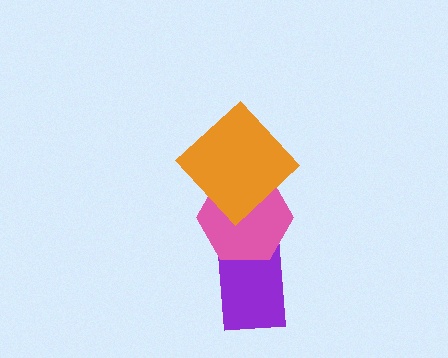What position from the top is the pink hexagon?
The pink hexagon is 2nd from the top.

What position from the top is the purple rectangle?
The purple rectangle is 3rd from the top.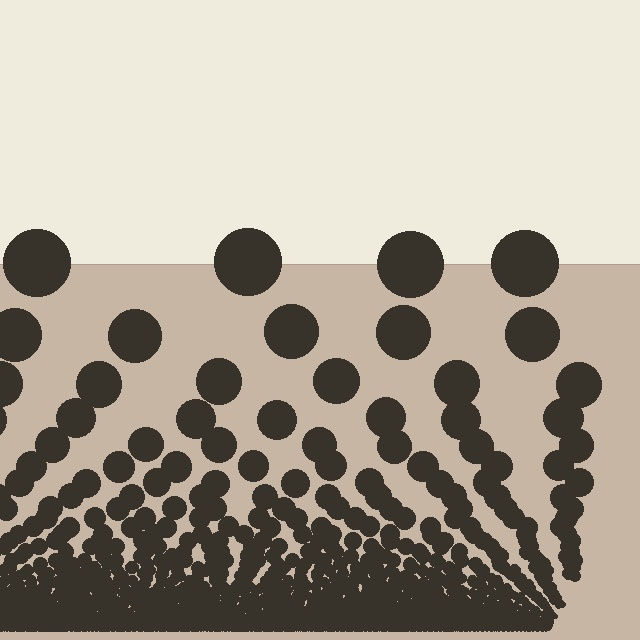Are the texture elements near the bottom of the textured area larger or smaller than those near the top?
Smaller. The gradient is inverted — elements near the bottom are smaller and denser.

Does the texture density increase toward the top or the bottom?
Density increases toward the bottom.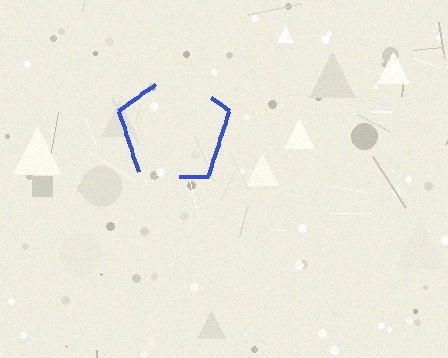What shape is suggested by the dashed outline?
The dashed outline suggests a pentagon.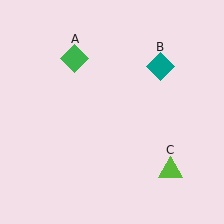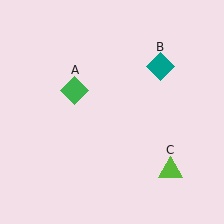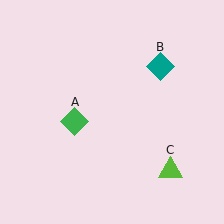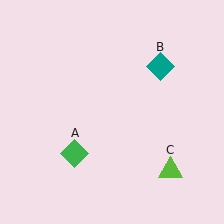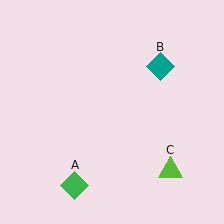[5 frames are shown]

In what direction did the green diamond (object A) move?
The green diamond (object A) moved down.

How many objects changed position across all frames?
1 object changed position: green diamond (object A).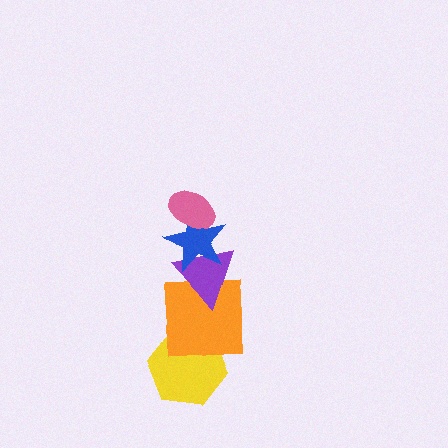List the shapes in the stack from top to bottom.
From top to bottom: the pink ellipse, the blue star, the purple triangle, the orange square, the yellow hexagon.